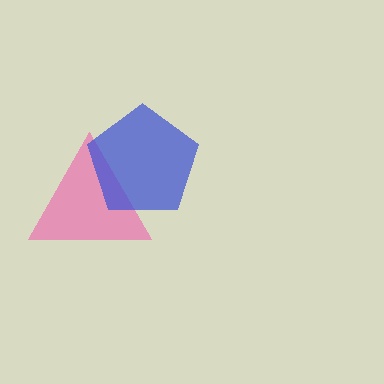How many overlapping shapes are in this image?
There are 2 overlapping shapes in the image.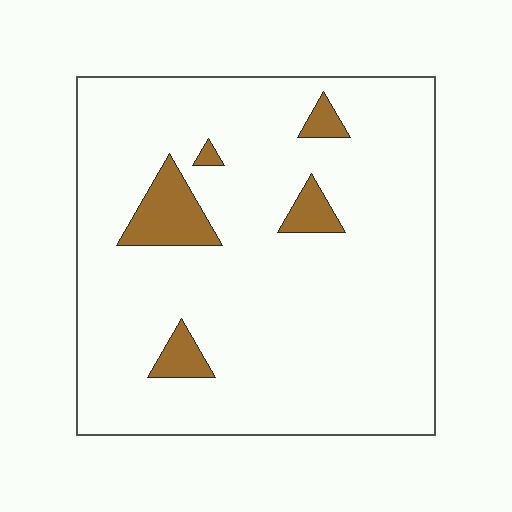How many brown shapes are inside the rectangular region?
5.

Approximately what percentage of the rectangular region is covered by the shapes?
Approximately 10%.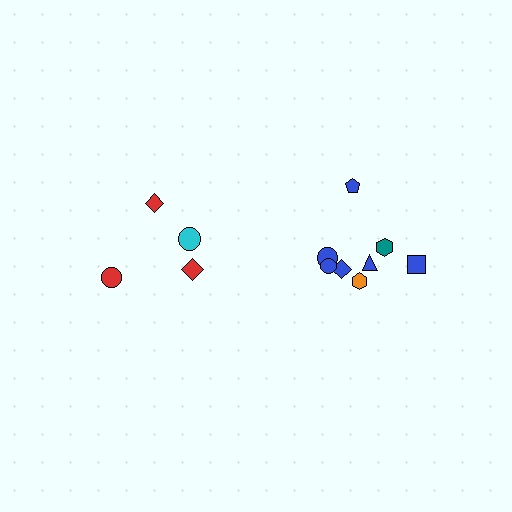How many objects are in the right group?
There are 8 objects.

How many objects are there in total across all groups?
There are 12 objects.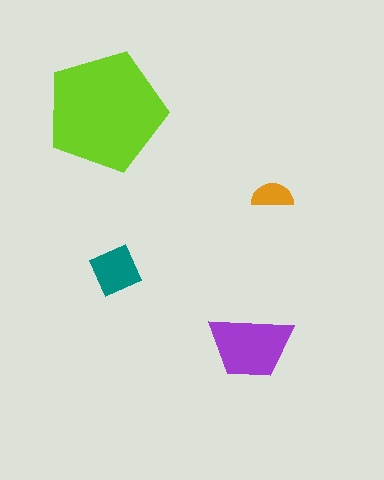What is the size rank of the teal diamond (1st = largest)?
3rd.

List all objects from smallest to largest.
The orange semicircle, the teal diamond, the purple trapezoid, the lime pentagon.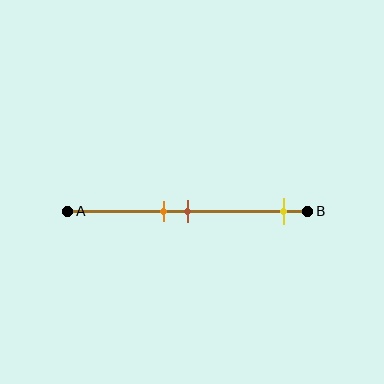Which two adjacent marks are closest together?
The orange and brown marks are the closest adjacent pair.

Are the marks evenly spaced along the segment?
No, the marks are not evenly spaced.